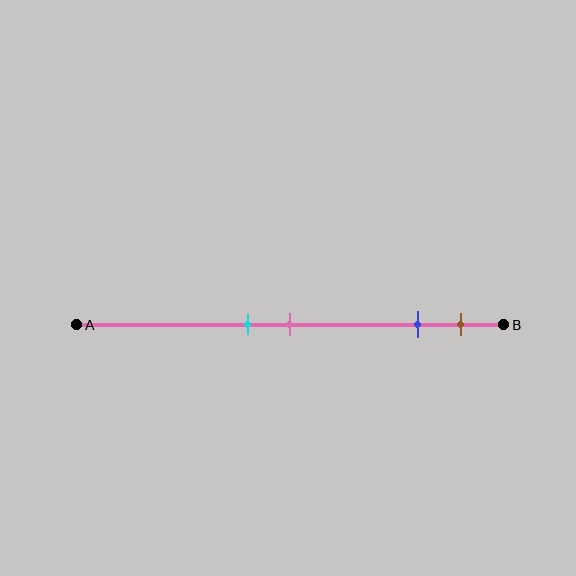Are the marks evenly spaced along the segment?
No, the marks are not evenly spaced.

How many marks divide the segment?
There are 4 marks dividing the segment.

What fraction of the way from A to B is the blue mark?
The blue mark is approximately 80% (0.8) of the way from A to B.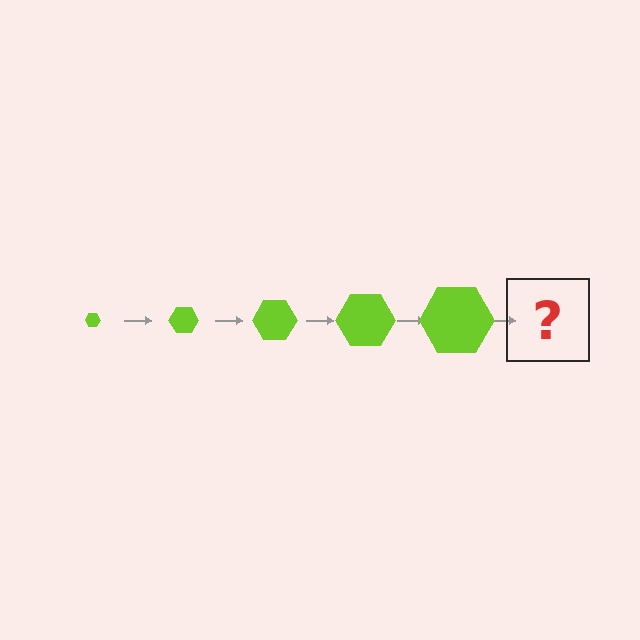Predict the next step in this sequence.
The next step is a lime hexagon, larger than the previous one.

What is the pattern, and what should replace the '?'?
The pattern is that the hexagon gets progressively larger each step. The '?' should be a lime hexagon, larger than the previous one.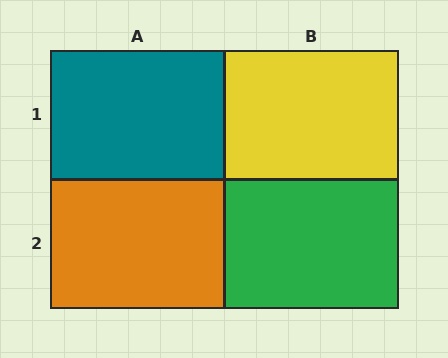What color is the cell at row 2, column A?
Orange.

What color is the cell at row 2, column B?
Green.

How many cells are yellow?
1 cell is yellow.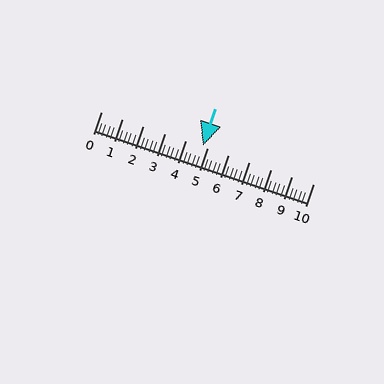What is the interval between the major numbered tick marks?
The major tick marks are spaced 1 units apart.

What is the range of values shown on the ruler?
The ruler shows values from 0 to 10.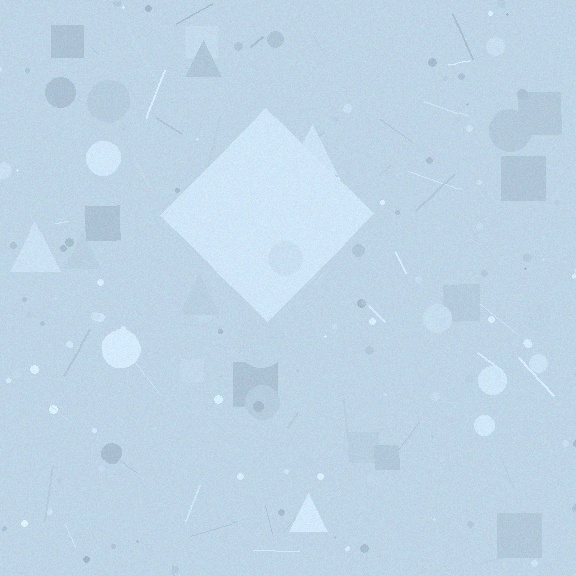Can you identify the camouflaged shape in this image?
The camouflaged shape is a diamond.